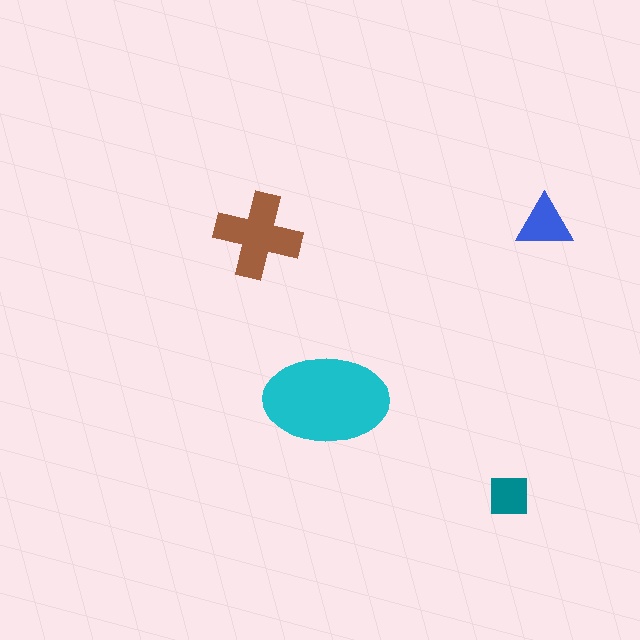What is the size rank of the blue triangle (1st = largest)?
3rd.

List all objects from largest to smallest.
The cyan ellipse, the brown cross, the blue triangle, the teal square.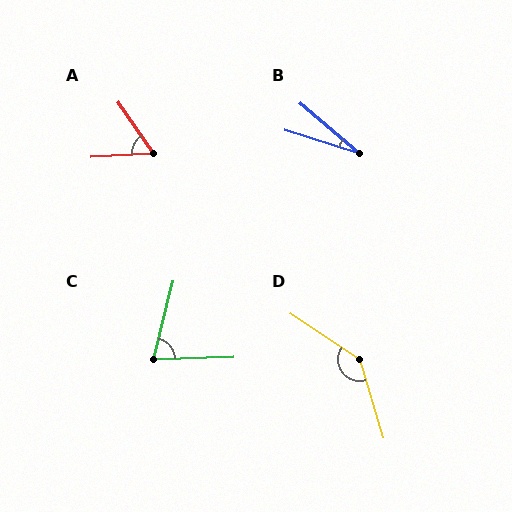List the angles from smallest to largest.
B (22°), A (59°), C (74°), D (140°).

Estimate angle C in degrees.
Approximately 74 degrees.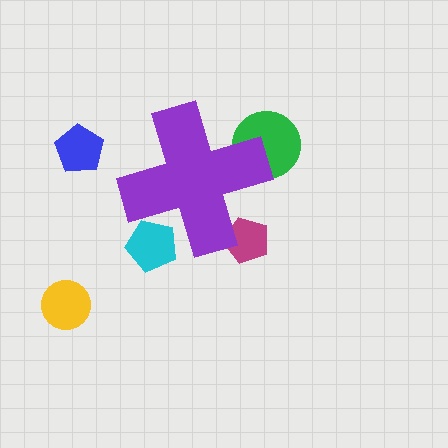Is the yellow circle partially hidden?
No, the yellow circle is fully visible.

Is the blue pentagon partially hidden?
No, the blue pentagon is fully visible.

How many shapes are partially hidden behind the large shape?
3 shapes are partially hidden.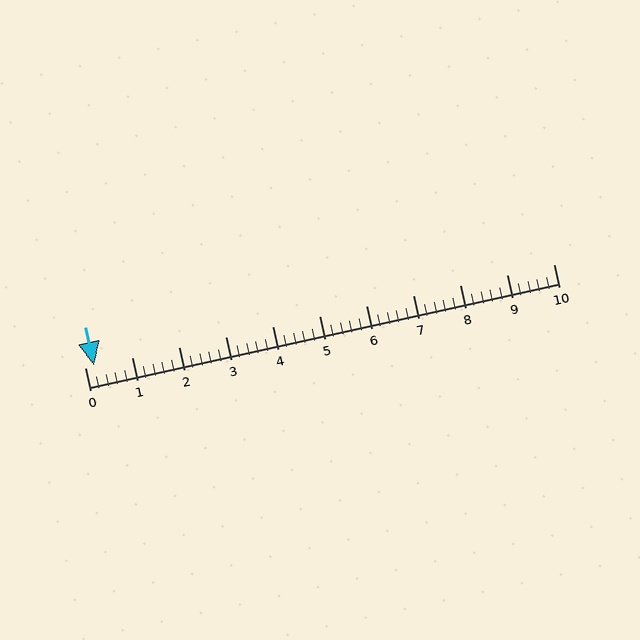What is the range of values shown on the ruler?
The ruler shows values from 0 to 10.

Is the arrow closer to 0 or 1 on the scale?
The arrow is closer to 0.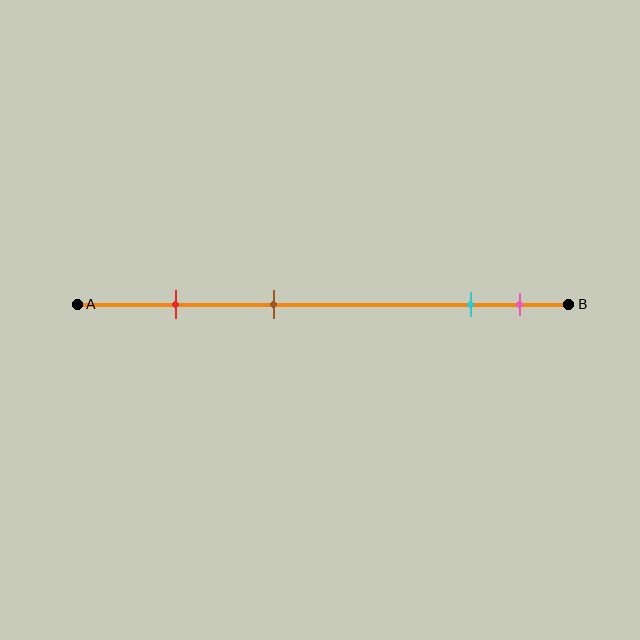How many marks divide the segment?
There are 4 marks dividing the segment.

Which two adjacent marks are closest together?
The cyan and pink marks are the closest adjacent pair.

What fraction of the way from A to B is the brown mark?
The brown mark is approximately 40% (0.4) of the way from A to B.